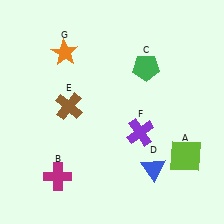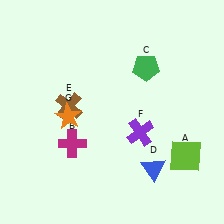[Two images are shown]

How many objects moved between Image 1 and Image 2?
2 objects moved between the two images.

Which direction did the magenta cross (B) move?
The magenta cross (B) moved up.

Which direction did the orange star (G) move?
The orange star (G) moved down.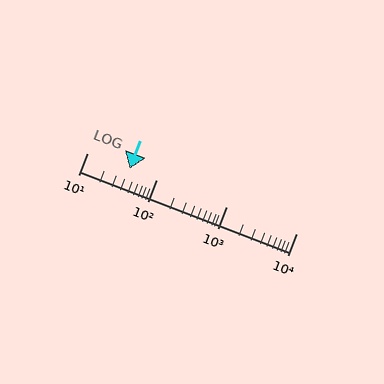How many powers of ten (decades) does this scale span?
The scale spans 3 decades, from 10 to 10000.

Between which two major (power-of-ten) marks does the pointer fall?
The pointer is between 10 and 100.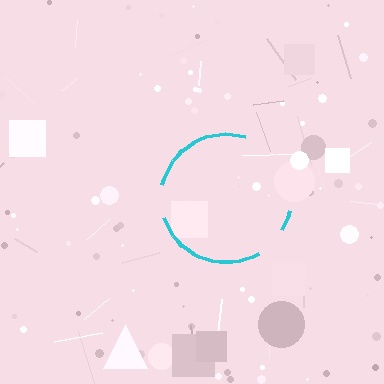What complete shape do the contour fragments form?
The contour fragments form a circle.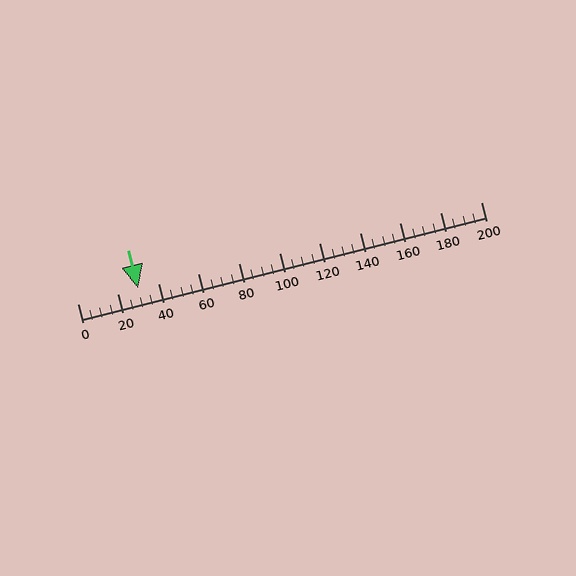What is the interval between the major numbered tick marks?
The major tick marks are spaced 20 units apart.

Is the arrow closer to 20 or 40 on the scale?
The arrow is closer to 40.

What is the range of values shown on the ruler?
The ruler shows values from 0 to 200.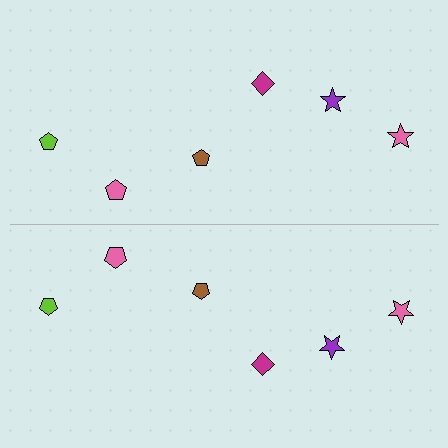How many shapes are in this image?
There are 12 shapes in this image.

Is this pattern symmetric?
Yes, this pattern has bilateral (reflection) symmetry.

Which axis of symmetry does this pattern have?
The pattern has a horizontal axis of symmetry running through the center of the image.